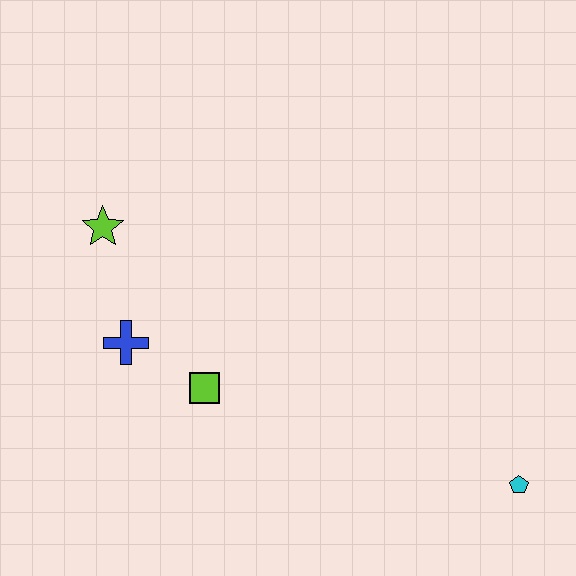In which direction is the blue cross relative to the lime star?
The blue cross is below the lime star.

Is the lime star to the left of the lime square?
Yes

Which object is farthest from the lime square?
The cyan pentagon is farthest from the lime square.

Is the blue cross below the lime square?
No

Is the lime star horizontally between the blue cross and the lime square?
No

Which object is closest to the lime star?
The blue cross is closest to the lime star.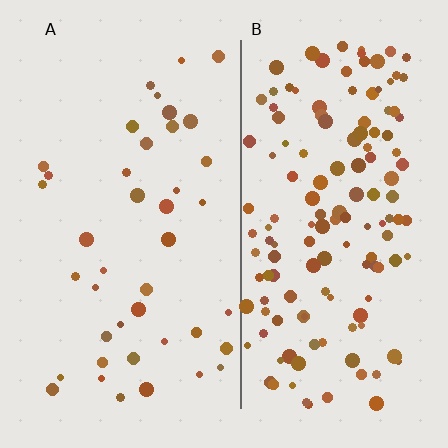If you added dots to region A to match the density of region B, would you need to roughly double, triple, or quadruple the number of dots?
Approximately quadruple.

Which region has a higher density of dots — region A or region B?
B (the right).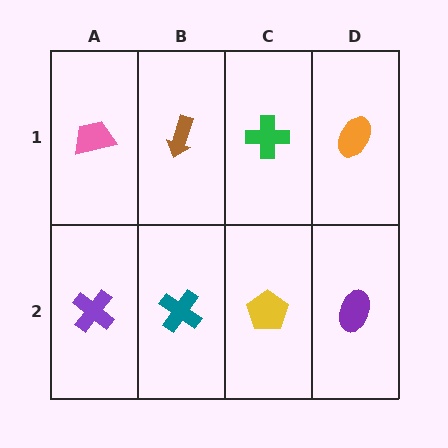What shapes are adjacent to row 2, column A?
A pink trapezoid (row 1, column A), a teal cross (row 2, column B).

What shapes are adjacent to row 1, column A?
A purple cross (row 2, column A), a brown arrow (row 1, column B).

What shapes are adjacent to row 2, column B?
A brown arrow (row 1, column B), a purple cross (row 2, column A), a yellow pentagon (row 2, column C).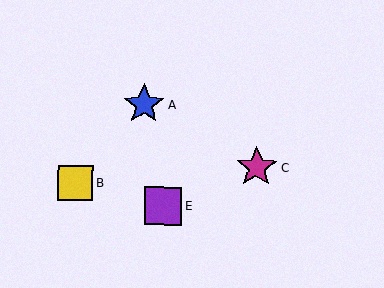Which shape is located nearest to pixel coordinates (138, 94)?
The blue star (labeled A) at (144, 105) is nearest to that location.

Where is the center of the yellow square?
The center of the yellow square is at (75, 183).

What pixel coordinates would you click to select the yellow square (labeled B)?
Click at (75, 183) to select the yellow square B.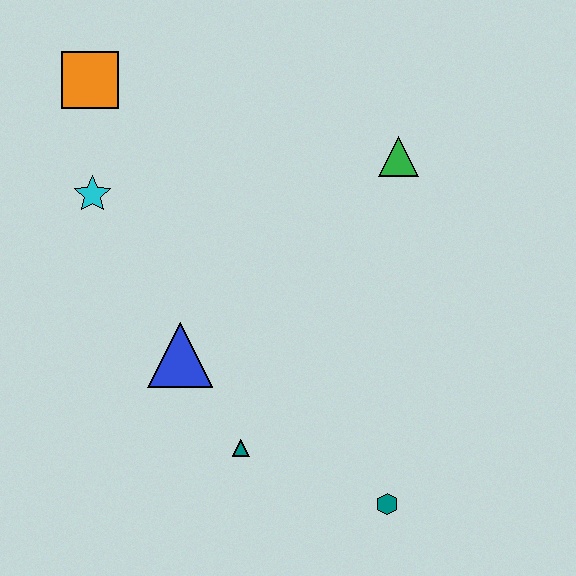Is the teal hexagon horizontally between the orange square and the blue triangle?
No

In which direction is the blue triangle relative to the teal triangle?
The blue triangle is above the teal triangle.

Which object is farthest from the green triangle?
The teal hexagon is farthest from the green triangle.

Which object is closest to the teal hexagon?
The teal triangle is closest to the teal hexagon.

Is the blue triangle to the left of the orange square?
No